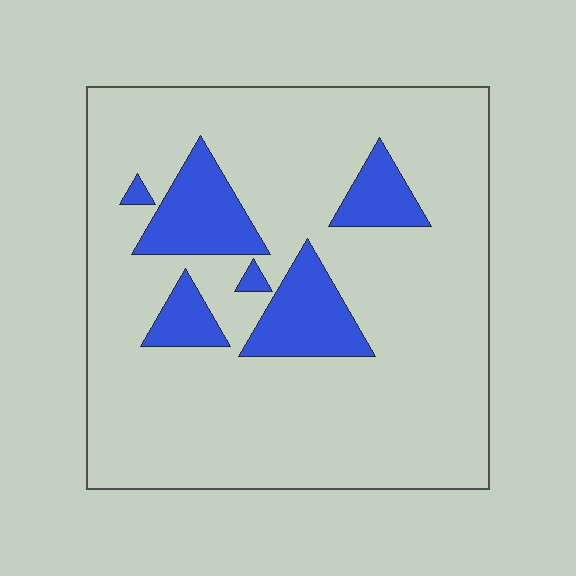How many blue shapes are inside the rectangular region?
6.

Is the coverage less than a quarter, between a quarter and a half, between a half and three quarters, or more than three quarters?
Less than a quarter.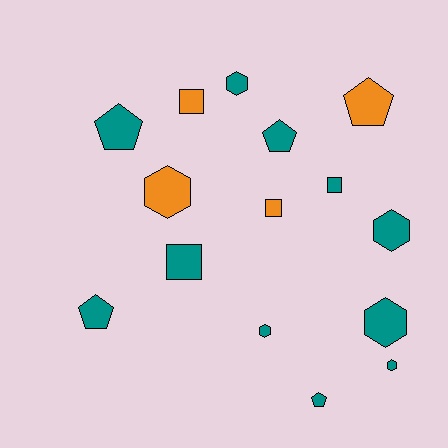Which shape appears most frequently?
Hexagon, with 6 objects.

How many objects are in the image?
There are 15 objects.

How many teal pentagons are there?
There are 4 teal pentagons.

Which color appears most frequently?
Teal, with 11 objects.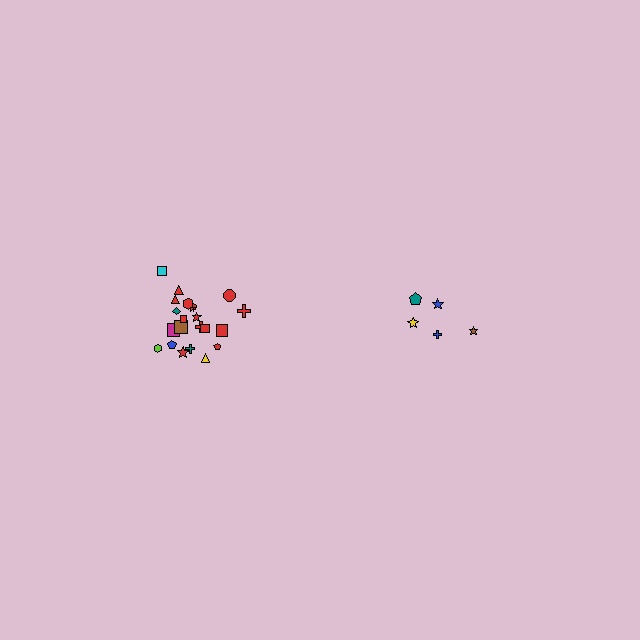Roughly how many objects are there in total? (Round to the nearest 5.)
Roughly 25 objects in total.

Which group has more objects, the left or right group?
The left group.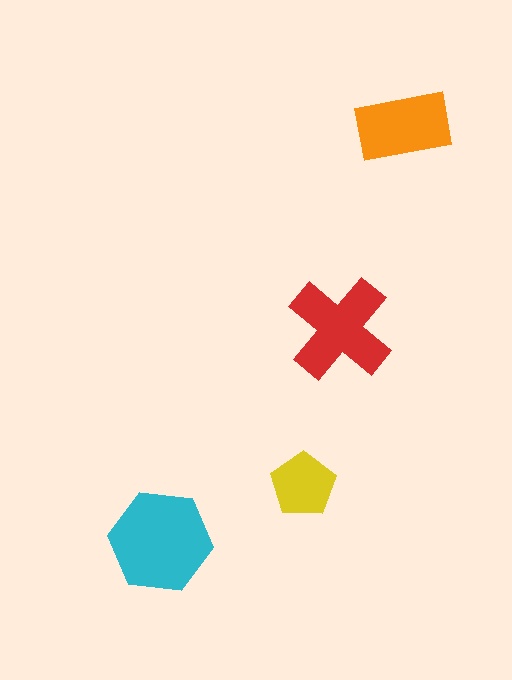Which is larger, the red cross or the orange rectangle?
The red cross.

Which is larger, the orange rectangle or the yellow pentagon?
The orange rectangle.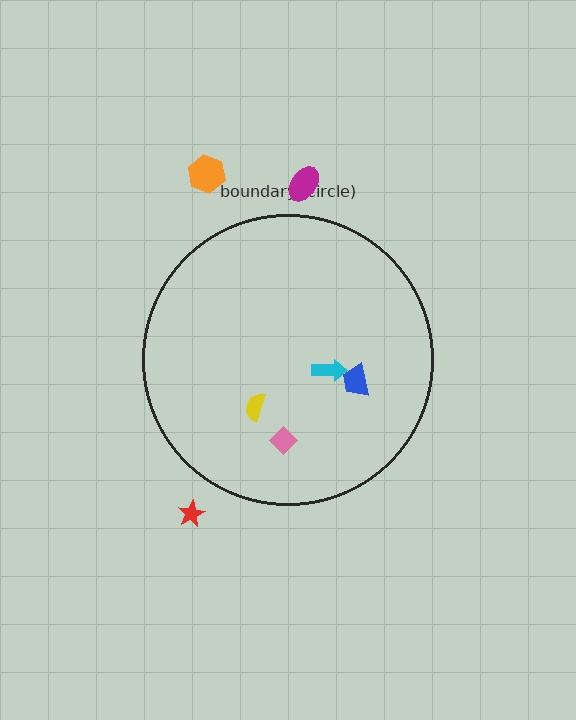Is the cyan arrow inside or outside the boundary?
Inside.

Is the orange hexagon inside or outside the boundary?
Outside.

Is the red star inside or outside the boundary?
Outside.